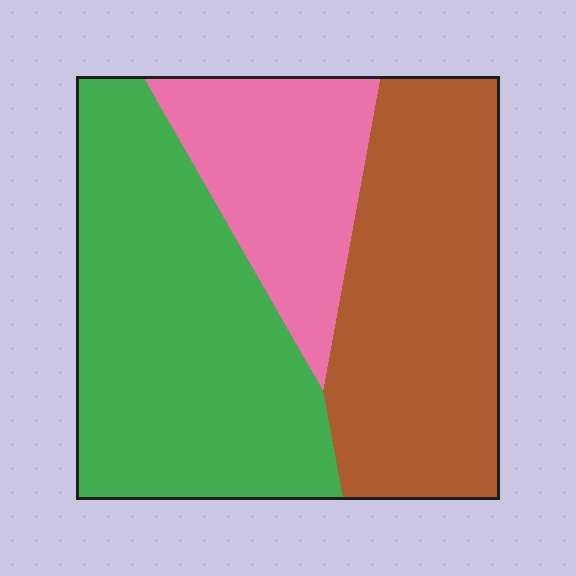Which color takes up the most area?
Green, at roughly 45%.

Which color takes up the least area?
Pink, at roughly 20%.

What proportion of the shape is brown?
Brown takes up about three eighths (3/8) of the shape.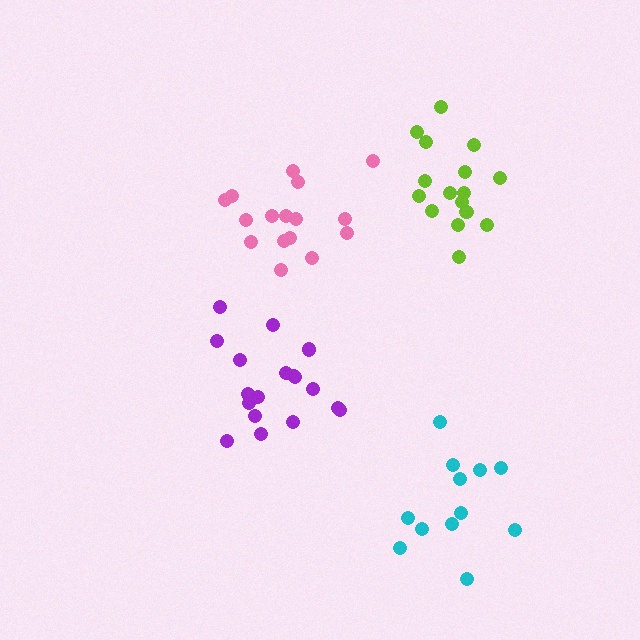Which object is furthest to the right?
The cyan cluster is rightmost.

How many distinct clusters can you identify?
There are 4 distinct clusters.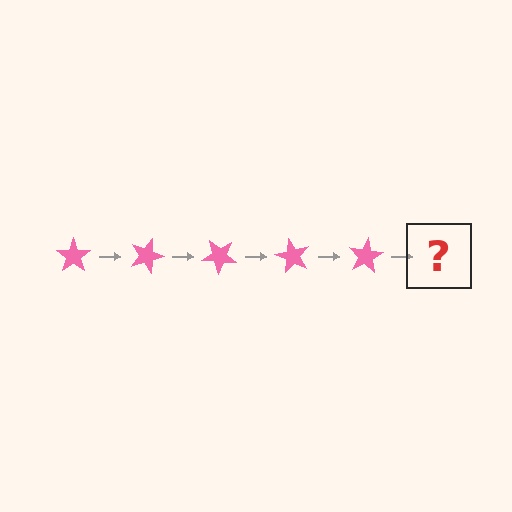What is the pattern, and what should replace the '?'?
The pattern is that the star rotates 20 degrees each step. The '?' should be a pink star rotated 100 degrees.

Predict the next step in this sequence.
The next step is a pink star rotated 100 degrees.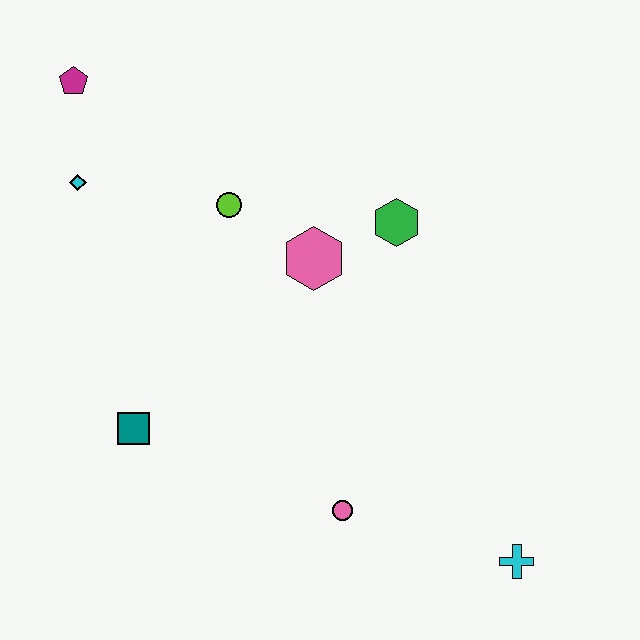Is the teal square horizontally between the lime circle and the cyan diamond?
Yes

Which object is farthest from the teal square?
The cyan cross is farthest from the teal square.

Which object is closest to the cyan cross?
The pink circle is closest to the cyan cross.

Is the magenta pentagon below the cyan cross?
No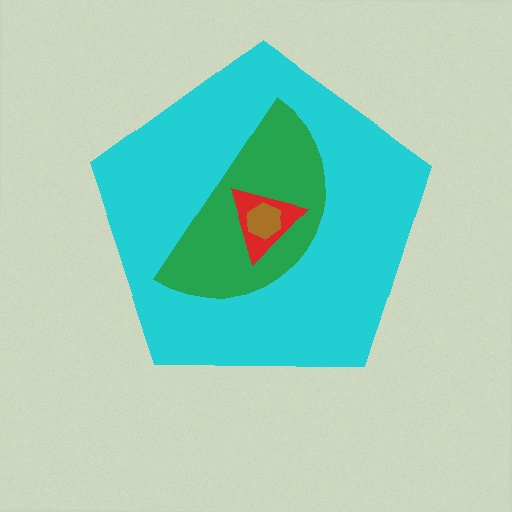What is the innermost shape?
The brown hexagon.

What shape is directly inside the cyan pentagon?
The green semicircle.